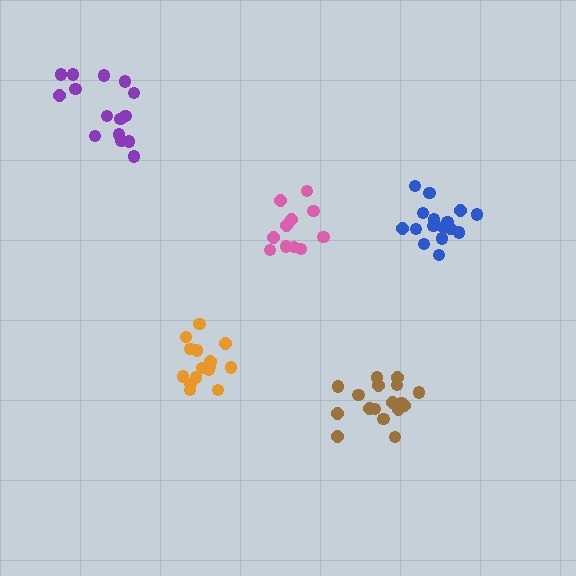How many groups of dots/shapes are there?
There are 5 groups.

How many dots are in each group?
Group 1: 17 dots, Group 2: 17 dots, Group 3: 15 dots, Group 4: 15 dots, Group 5: 11 dots (75 total).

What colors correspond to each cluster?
The clusters are colored: blue, brown, orange, purple, pink.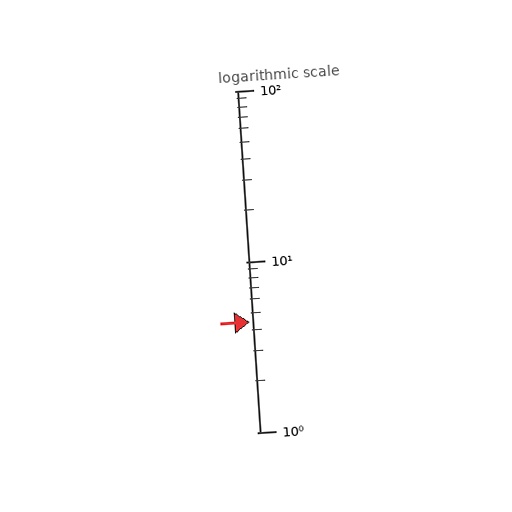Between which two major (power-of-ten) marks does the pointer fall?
The pointer is between 1 and 10.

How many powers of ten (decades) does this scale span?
The scale spans 2 decades, from 1 to 100.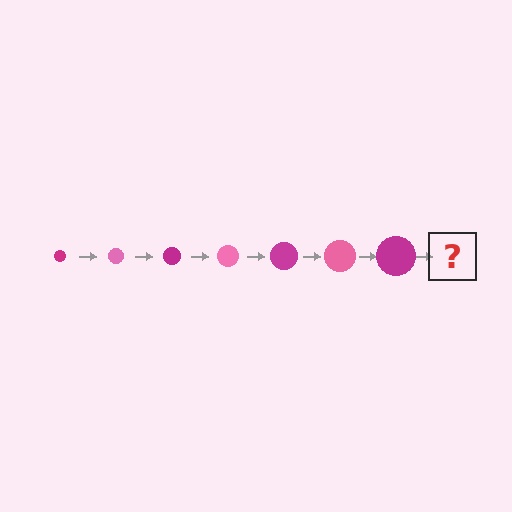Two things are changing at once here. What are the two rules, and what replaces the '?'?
The two rules are that the circle grows larger each step and the color cycles through magenta and pink. The '?' should be a pink circle, larger than the previous one.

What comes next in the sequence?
The next element should be a pink circle, larger than the previous one.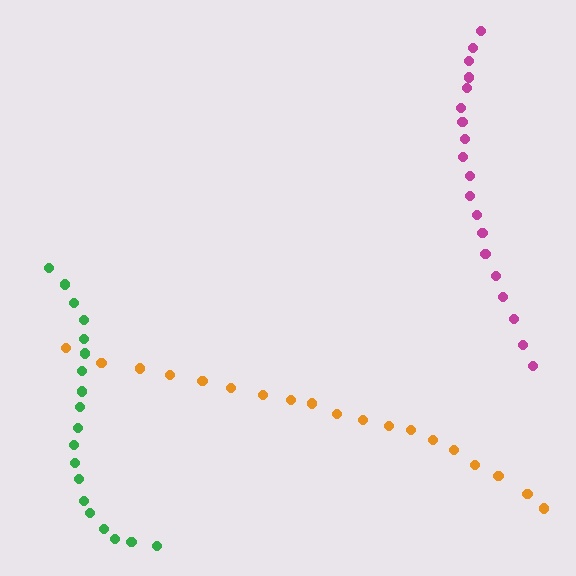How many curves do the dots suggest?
There are 3 distinct paths.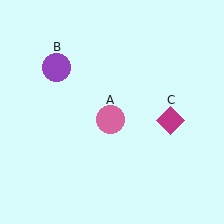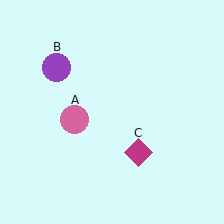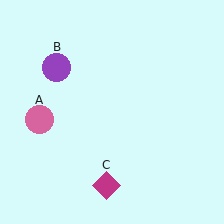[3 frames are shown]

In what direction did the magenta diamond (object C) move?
The magenta diamond (object C) moved down and to the left.